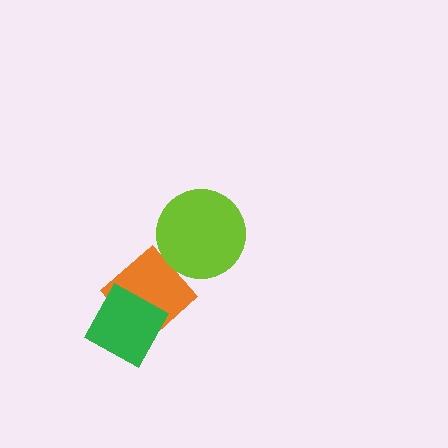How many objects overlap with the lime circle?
0 objects overlap with the lime circle.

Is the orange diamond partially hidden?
Yes, it is partially covered by another shape.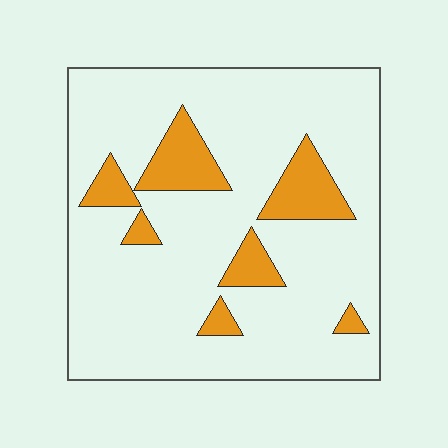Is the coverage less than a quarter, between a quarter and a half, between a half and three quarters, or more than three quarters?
Less than a quarter.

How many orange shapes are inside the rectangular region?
7.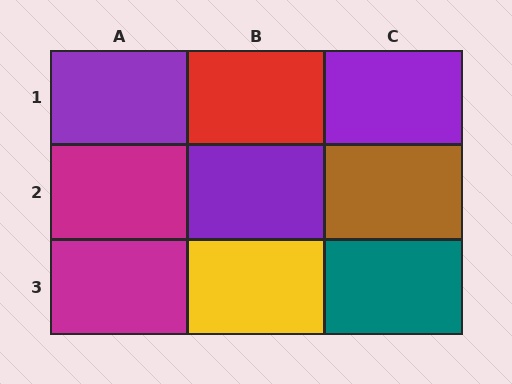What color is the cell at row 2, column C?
Brown.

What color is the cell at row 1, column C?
Purple.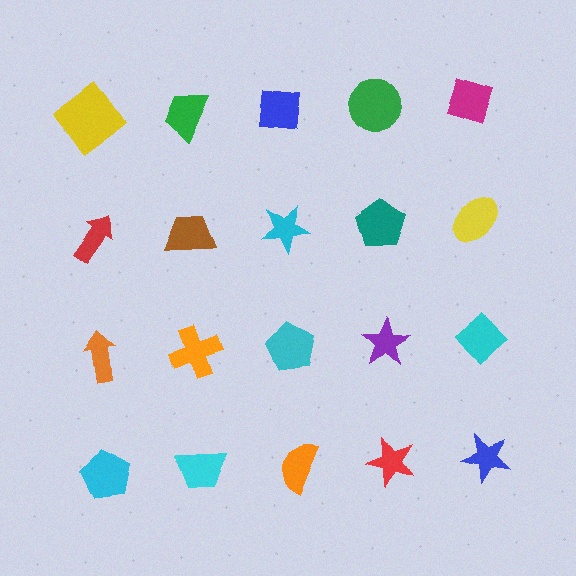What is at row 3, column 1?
An orange arrow.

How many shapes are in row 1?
5 shapes.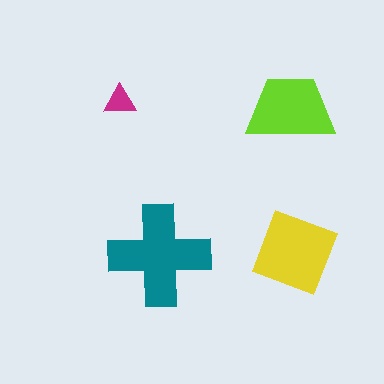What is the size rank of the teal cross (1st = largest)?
1st.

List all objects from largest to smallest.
The teal cross, the yellow square, the lime trapezoid, the magenta triangle.